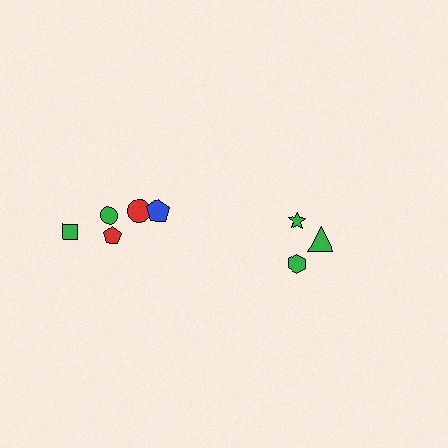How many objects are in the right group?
There are 3 objects.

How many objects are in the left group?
There are 5 objects.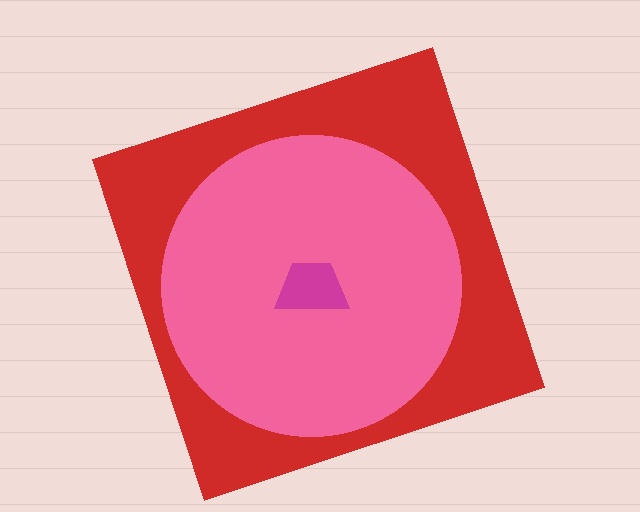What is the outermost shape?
The red square.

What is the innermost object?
The magenta trapezoid.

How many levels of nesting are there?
3.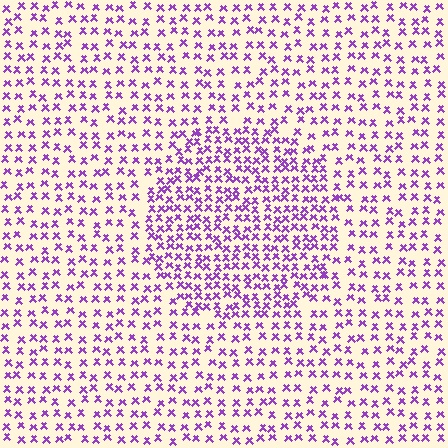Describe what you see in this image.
The image contains small purple elements arranged at two different densities. A circle-shaped region is visible where the elements are more densely packed than the surrounding area.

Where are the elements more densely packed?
The elements are more densely packed inside the circle boundary.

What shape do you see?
I see a circle.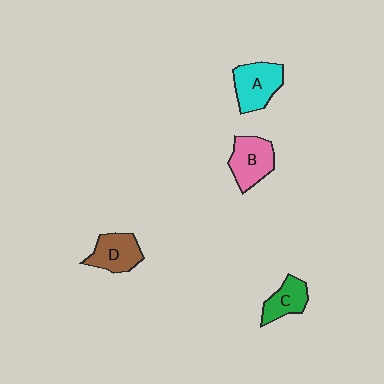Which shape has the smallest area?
Shape C (green).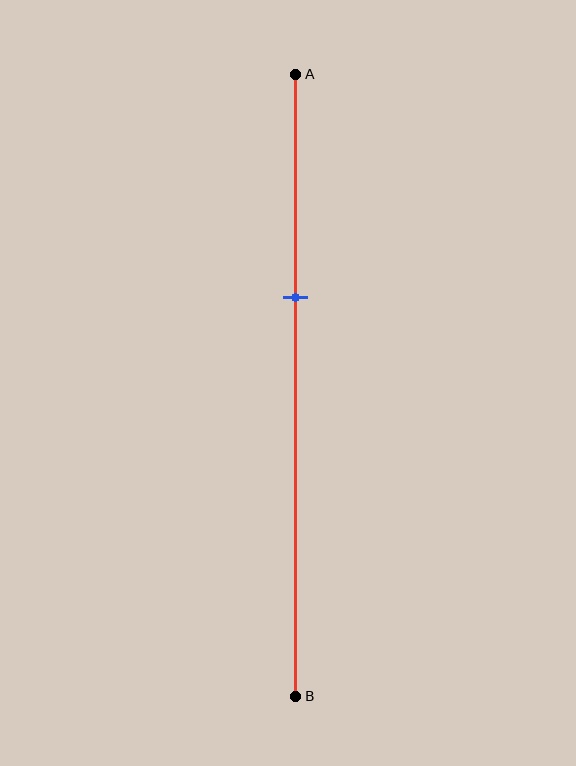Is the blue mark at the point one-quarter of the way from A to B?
No, the mark is at about 35% from A, not at the 25% one-quarter point.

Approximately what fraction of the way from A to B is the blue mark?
The blue mark is approximately 35% of the way from A to B.